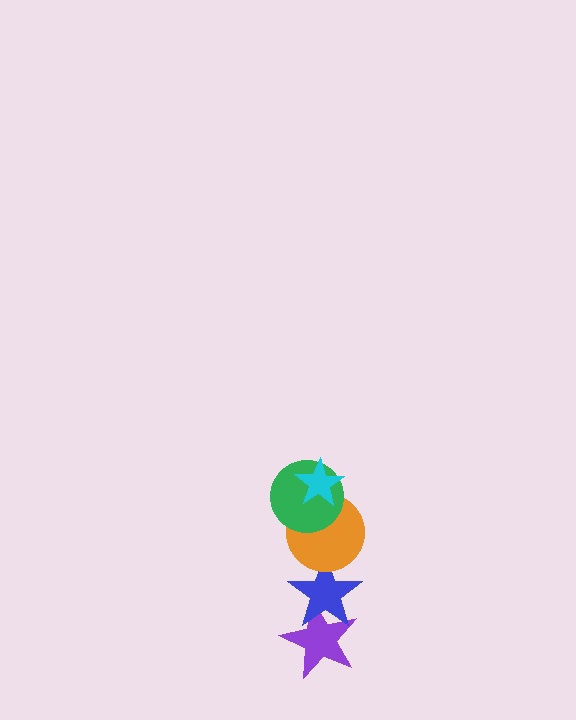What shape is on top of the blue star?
The orange circle is on top of the blue star.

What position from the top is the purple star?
The purple star is 5th from the top.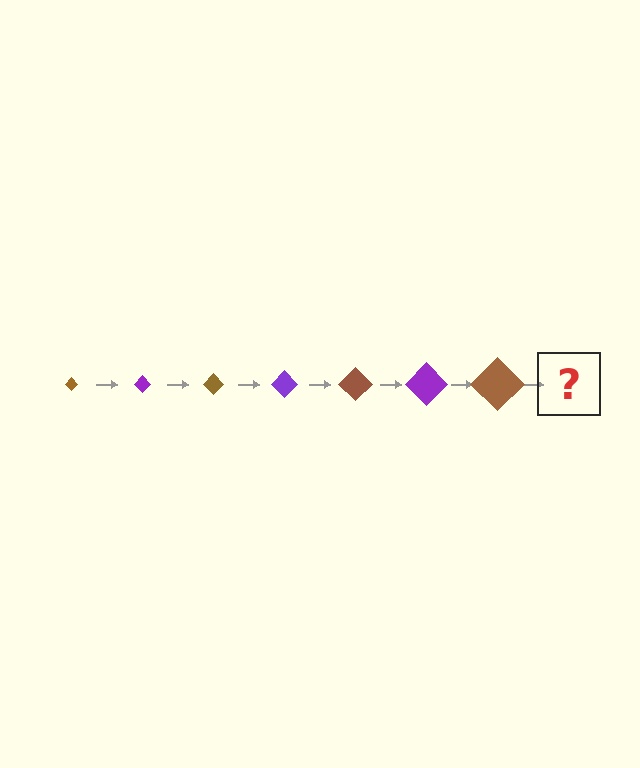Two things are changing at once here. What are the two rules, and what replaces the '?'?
The two rules are that the diamond grows larger each step and the color cycles through brown and purple. The '?' should be a purple diamond, larger than the previous one.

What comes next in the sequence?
The next element should be a purple diamond, larger than the previous one.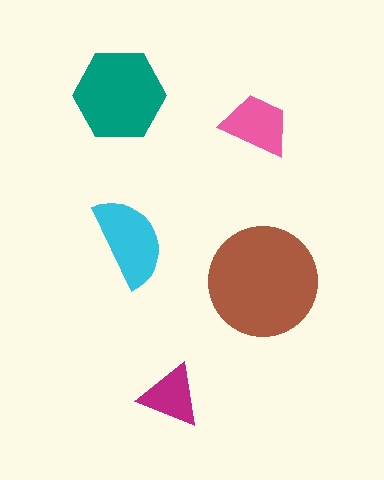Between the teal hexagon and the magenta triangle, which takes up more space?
The teal hexagon.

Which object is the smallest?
The magenta triangle.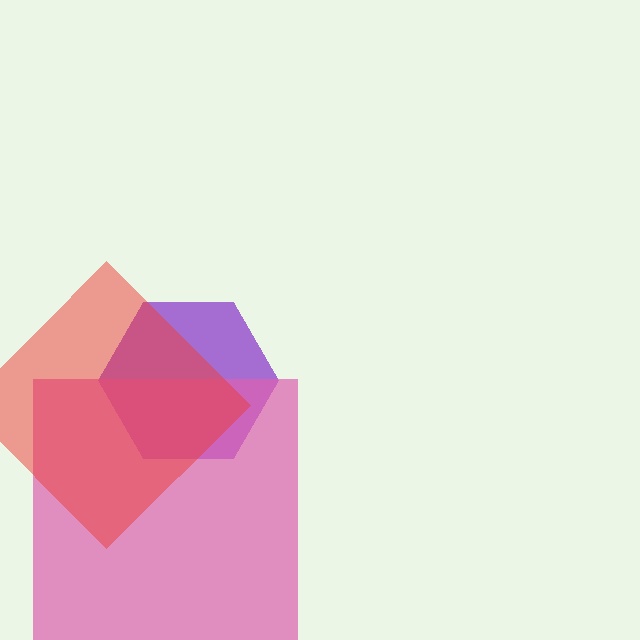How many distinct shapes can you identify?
There are 3 distinct shapes: a purple hexagon, a pink square, a red diamond.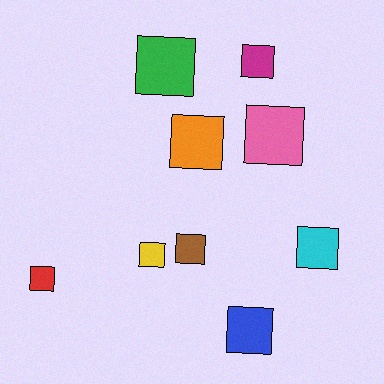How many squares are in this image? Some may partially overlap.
There are 9 squares.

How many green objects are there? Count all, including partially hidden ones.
There is 1 green object.